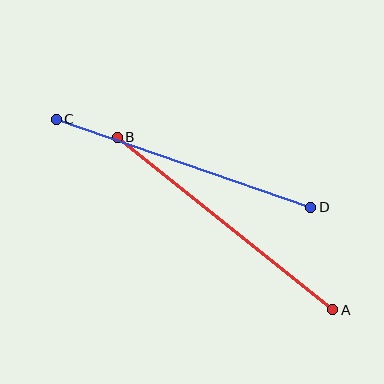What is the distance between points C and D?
The distance is approximately 269 pixels.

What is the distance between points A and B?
The distance is approximately 276 pixels.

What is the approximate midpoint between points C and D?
The midpoint is at approximately (184, 163) pixels.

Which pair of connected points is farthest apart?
Points A and B are farthest apart.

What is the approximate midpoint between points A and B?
The midpoint is at approximately (225, 223) pixels.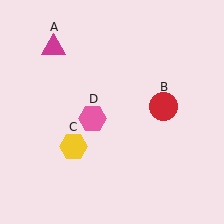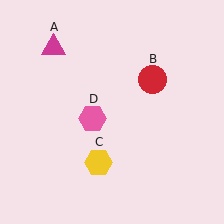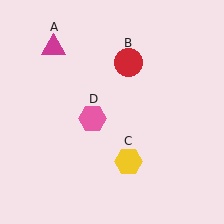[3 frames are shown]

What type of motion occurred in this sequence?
The red circle (object B), yellow hexagon (object C) rotated counterclockwise around the center of the scene.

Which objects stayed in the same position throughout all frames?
Magenta triangle (object A) and pink hexagon (object D) remained stationary.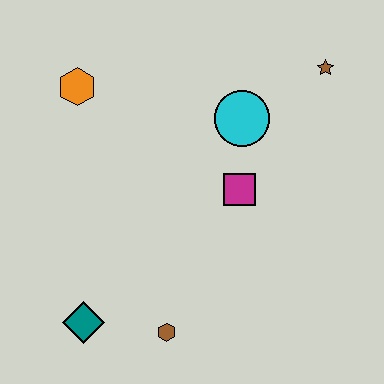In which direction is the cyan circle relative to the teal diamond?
The cyan circle is above the teal diamond.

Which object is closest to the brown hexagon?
The teal diamond is closest to the brown hexagon.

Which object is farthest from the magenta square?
The teal diamond is farthest from the magenta square.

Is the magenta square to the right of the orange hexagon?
Yes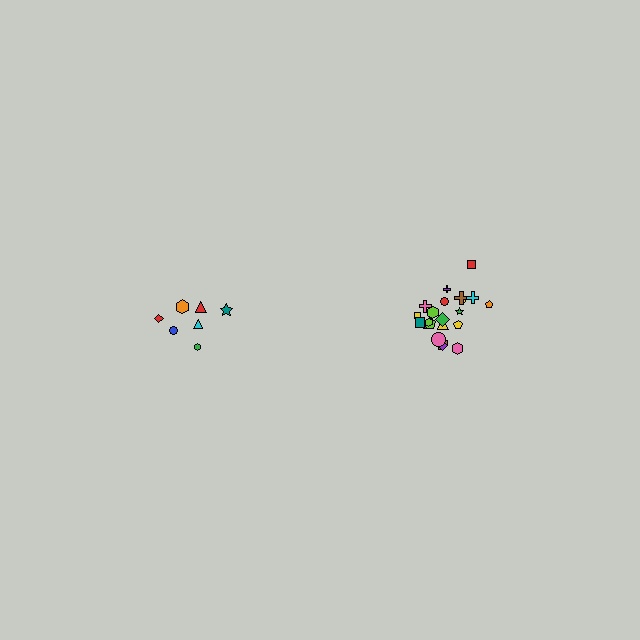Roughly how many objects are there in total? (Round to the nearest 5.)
Roughly 30 objects in total.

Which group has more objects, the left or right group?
The right group.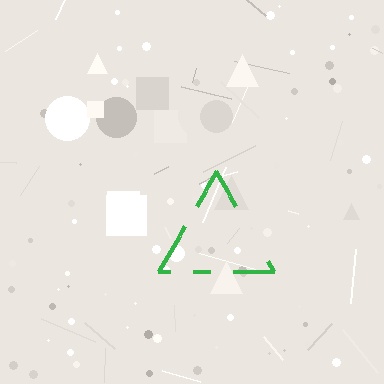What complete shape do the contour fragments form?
The contour fragments form a triangle.